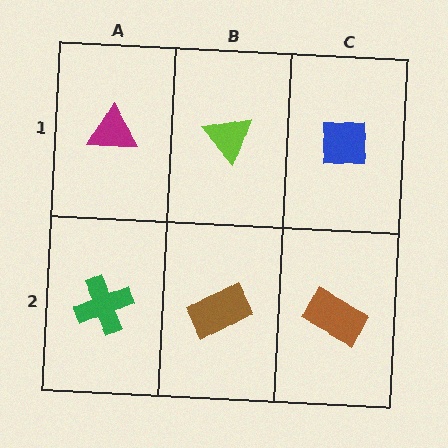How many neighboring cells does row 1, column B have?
3.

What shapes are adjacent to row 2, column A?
A magenta triangle (row 1, column A), a brown rectangle (row 2, column B).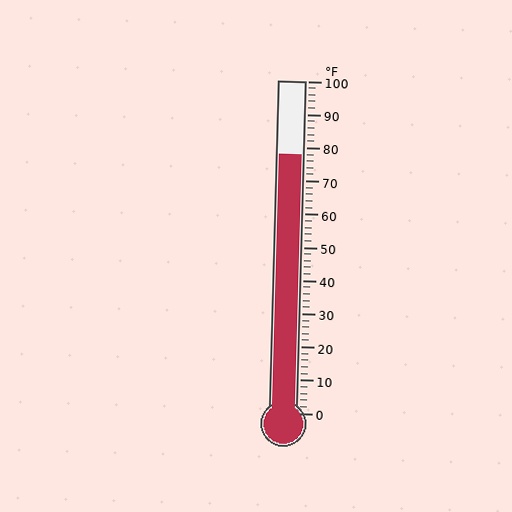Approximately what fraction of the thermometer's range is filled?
The thermometer is filled to approximately 80% of its range.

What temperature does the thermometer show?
The thermometer shows approximately 78°F.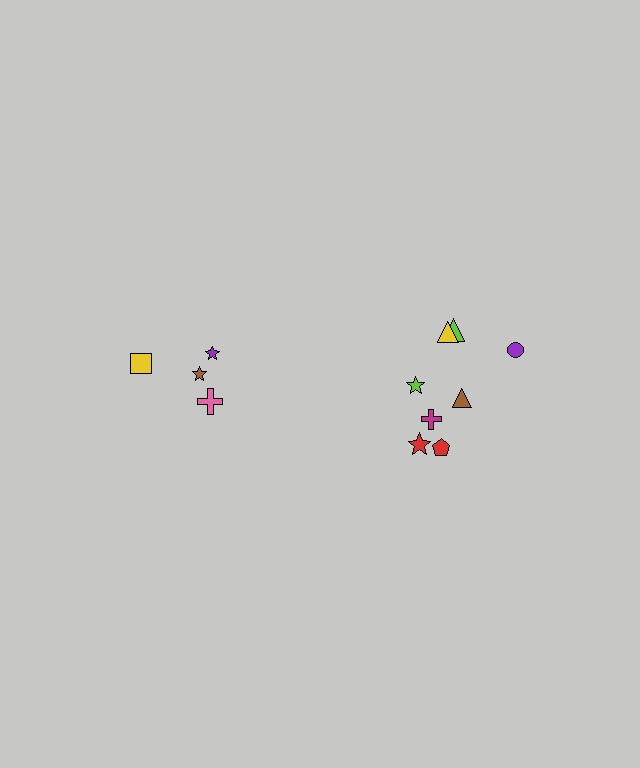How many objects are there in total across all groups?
There are 12 objects.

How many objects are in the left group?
There are 4 objects.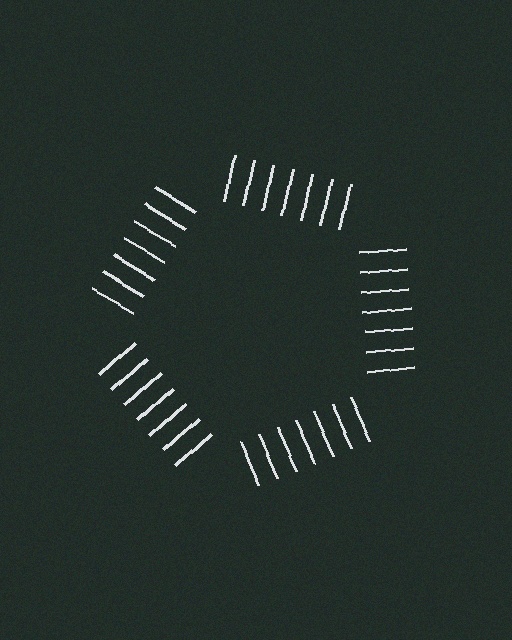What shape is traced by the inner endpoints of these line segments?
An illusory pentagon — the line segments terminate on its edges but no continuous stroke is drawn.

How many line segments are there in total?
35 — 7 along each of the 5 edges.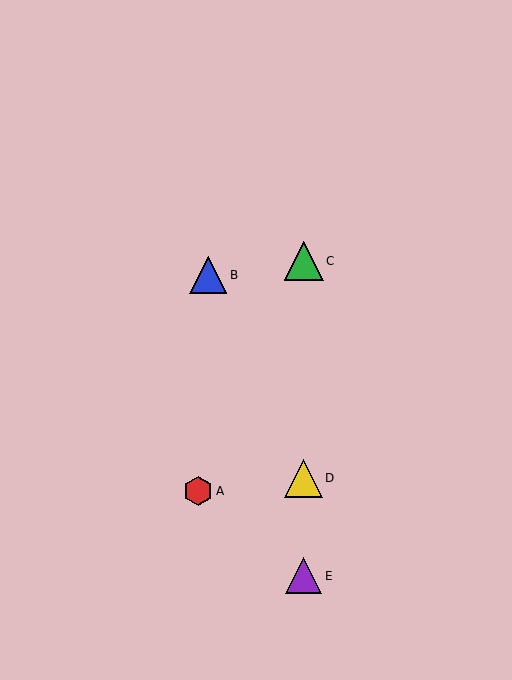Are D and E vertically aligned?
Yes, both are at x≈304.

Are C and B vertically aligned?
No, C is at x≈304 and B is at x≈208.